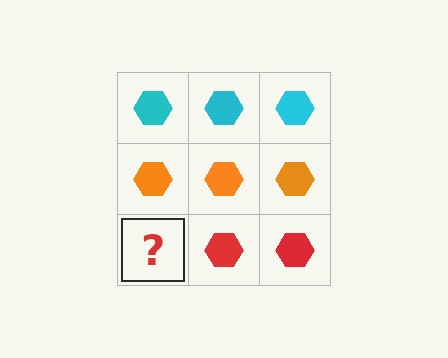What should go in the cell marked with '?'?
The missing cell should contain a red hexagon.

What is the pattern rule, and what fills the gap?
The rule is that each row has a consistent color. The gap should be filled with a red hexagon.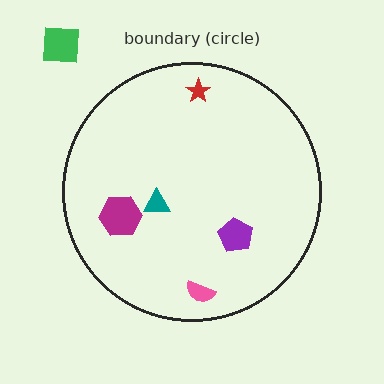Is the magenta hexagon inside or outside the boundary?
Inside.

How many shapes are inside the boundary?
5 inside, 1 outside.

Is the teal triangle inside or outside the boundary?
Inside.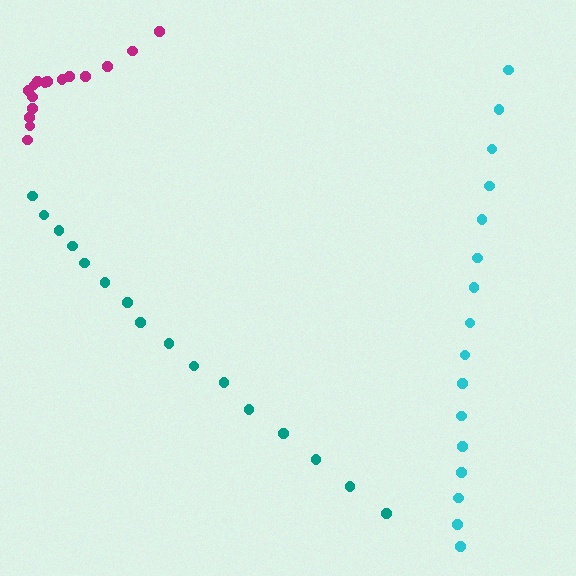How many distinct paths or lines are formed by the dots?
There are 3 distinct paths.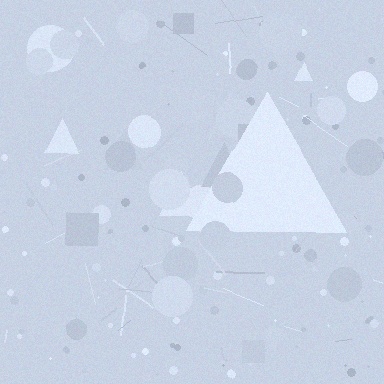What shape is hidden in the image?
A triangle is hidden in the image.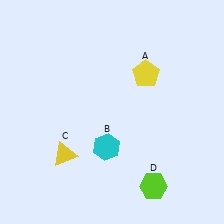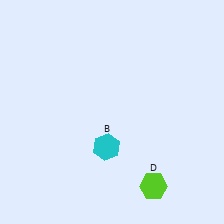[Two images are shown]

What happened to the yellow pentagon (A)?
The yellow pentagon (A) was removed in Image 2. It was in the top-right area of Image 1.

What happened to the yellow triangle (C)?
The yellow triangle (C) was removed in Image 2. It was in the bottom-left area of Image 1.